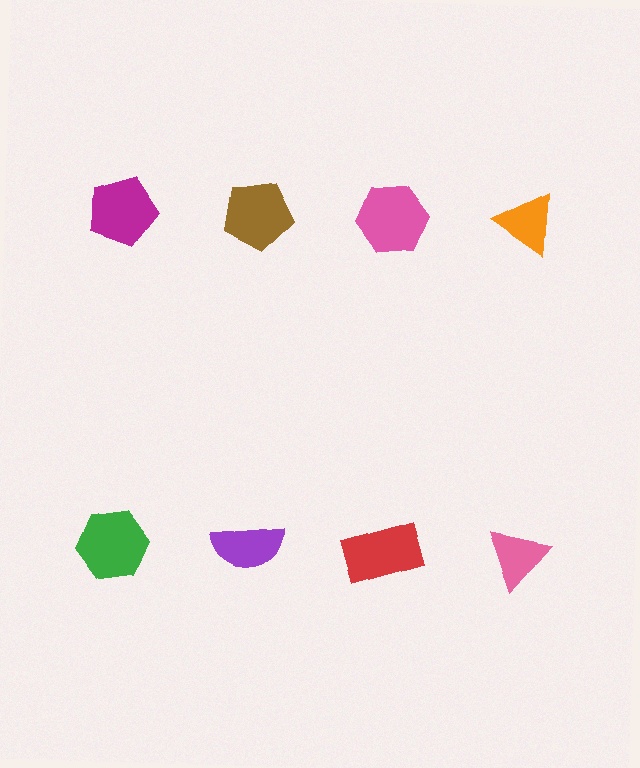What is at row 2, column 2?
A purple semicircle.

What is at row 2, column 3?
A red rectangle.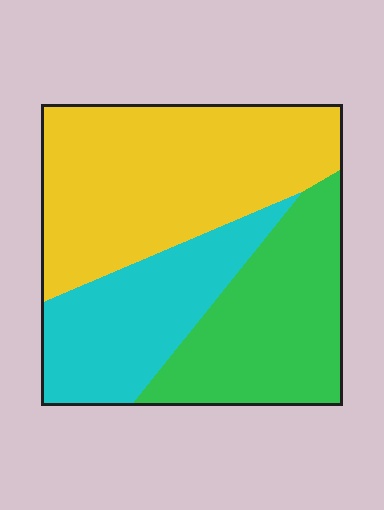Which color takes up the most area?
Yellow, at roughly 45%.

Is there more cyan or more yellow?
Yellow.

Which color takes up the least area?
Cyan, at roughly 25%.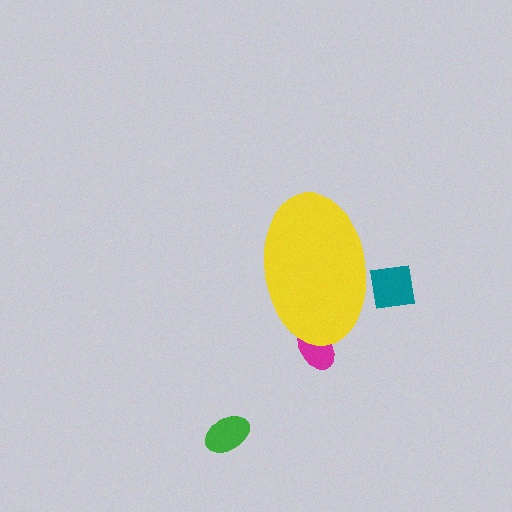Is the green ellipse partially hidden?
No, the green ellipse is fully visible.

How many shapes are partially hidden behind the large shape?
2 shapes are partially hidden.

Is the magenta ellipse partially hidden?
Yes, the magenta ellipse is partially hidden behind the yellow ellipse.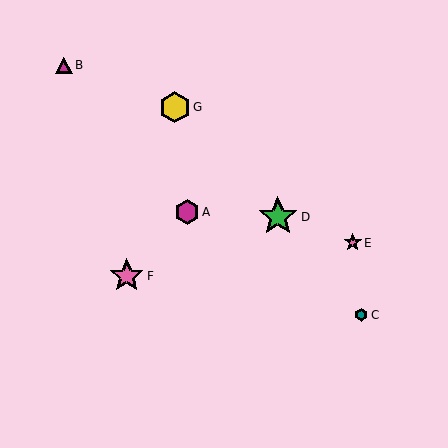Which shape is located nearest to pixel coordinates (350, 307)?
The teal hexagon (labeled C) at (361, 315) is nearest to that location.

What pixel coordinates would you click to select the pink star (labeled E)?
Click at (353, 243) to select the pink star E.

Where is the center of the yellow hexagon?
The center of the yellow hexagon is at (175, 107).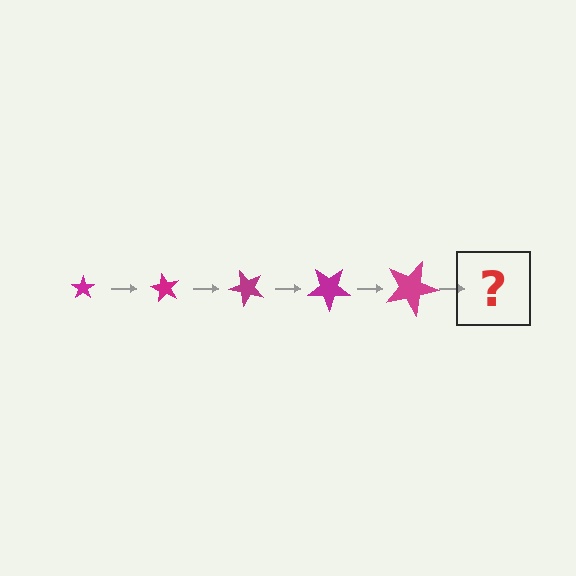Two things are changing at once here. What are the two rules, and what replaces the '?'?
The two rules are that the star grows larger each step and it rotates 60 degrees each step. The '?' should be a star, larger than the previous one and rotated 300 degrees from the start.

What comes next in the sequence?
The next element should be a star, larger than the previous one and rotated 300 degrees from the start.